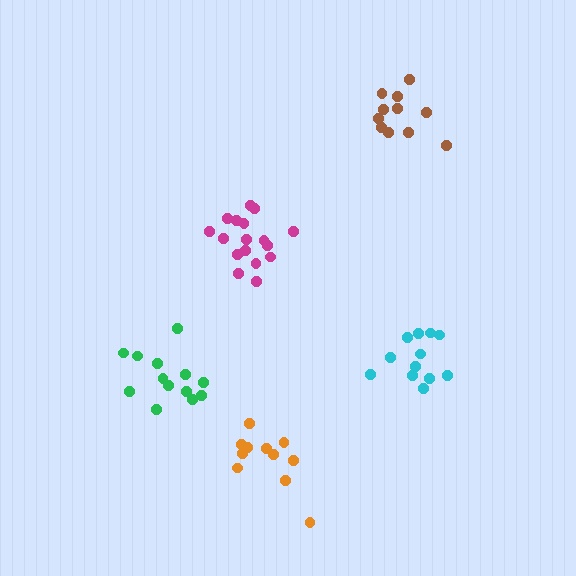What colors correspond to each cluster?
The clusters are colored: green, magenta, brown, cyan, orange.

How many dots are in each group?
Group 1: 13 dots, Group 2: 17 dots, Group 3: 11 dots, Group 4: 12 dots, Group 5: 11 dots (64 total).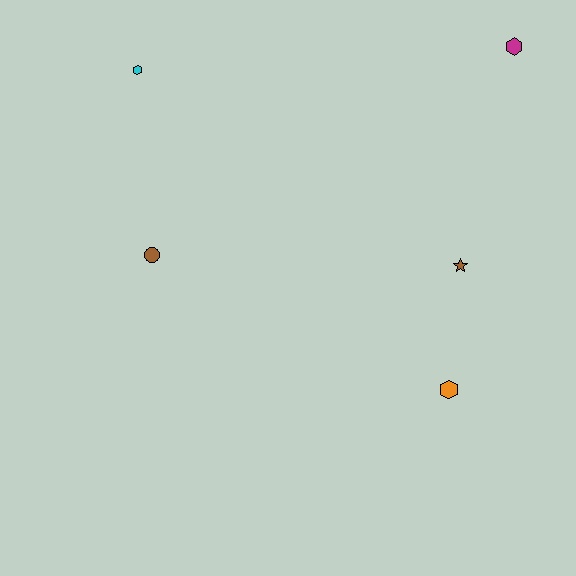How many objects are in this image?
There are 5 objects.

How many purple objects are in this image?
There are no purple objects.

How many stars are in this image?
There is 1 star.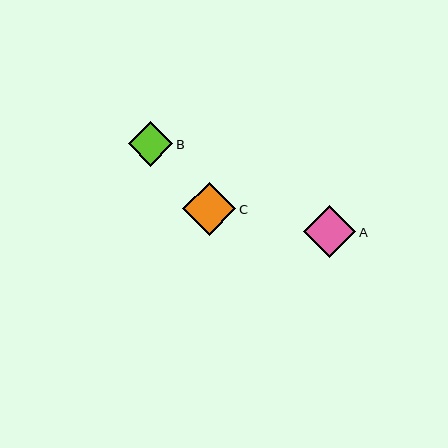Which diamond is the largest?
Diamond C is the largest with a size of approximately 53 pixels.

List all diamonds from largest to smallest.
From largest to smallest: C, A, B.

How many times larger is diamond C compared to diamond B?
Diamond C is approximately 1.2 times the size of diamond B.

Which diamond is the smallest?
Diamond B is the smallest with a size of approximately 45 pixels.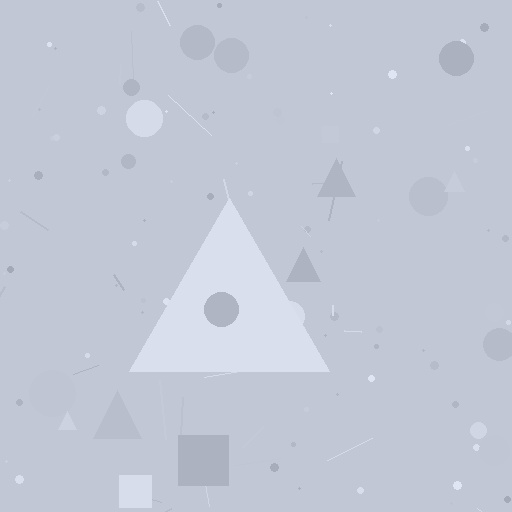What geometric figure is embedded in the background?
A triangle is embedded in the background.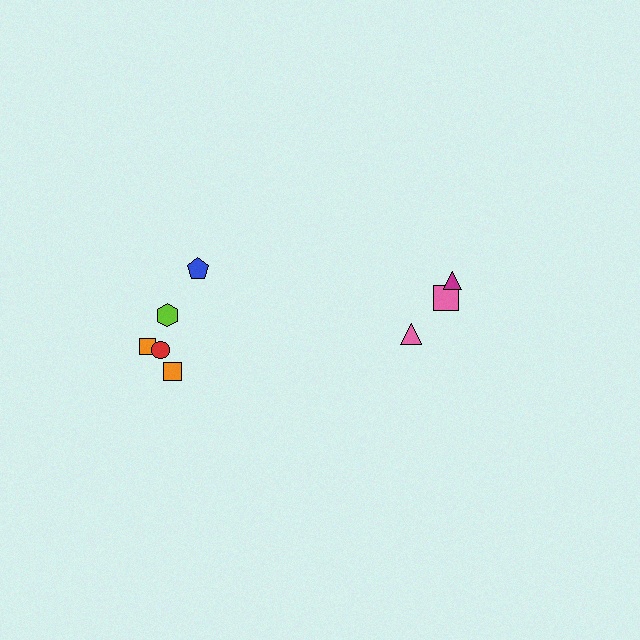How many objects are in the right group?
There are 3 objects.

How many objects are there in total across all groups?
There are 8 objects.